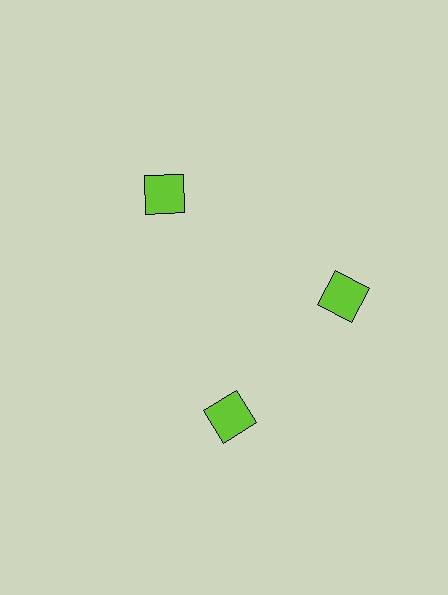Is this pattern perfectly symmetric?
No. The 3 lime squares are arranged in a ring, but one element near the 7 o'clock position is rotated out of alignment along the ring, breaking the 3-fold rotational symmetry.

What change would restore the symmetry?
The symmetry would be restored by rotating it back into even spacing with its neighbors so that all 3 squares sit at equal angles and equal distance from the center.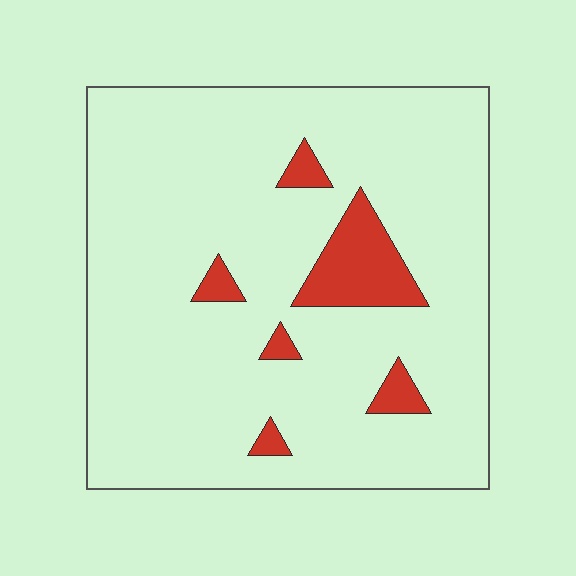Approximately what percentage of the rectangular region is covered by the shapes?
Approximately 10%.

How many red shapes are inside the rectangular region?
6.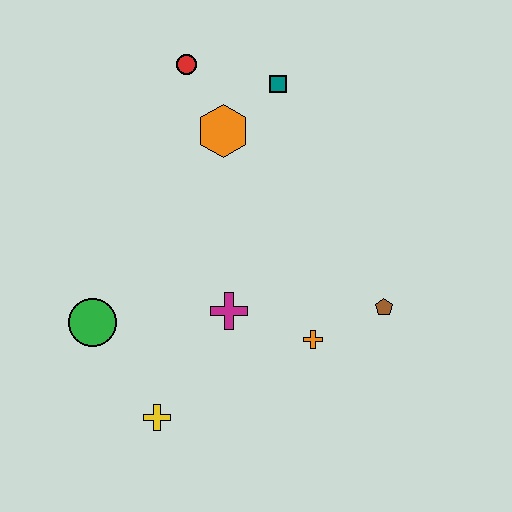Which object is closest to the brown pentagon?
The orange cross is closest to the brown pentagon.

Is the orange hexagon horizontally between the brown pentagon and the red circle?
Yes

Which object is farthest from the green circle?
The teal square is farthest from the green circle.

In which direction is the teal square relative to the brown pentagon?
The teal square is above the brown pentagon.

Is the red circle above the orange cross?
Yes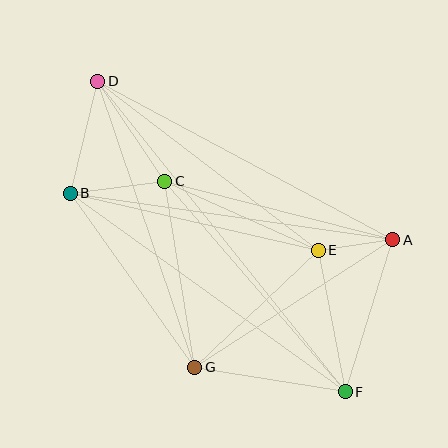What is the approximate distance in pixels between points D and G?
The distance between D and G is approximately 302 pixels.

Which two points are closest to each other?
Points A and E are closest to each other.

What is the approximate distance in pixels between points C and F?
The distance between C and F is approximately 277 pixels.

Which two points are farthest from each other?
Points D and F are farthest from each other.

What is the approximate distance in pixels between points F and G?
The distance between F and G is approximately 152 pixels.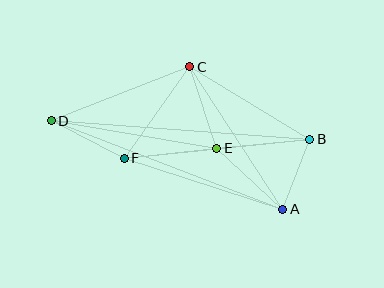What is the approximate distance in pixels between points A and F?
The distance between A and F is approximately 166 pixels.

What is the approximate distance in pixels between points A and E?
The distance between A and E is approximately 90 pixels.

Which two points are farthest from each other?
Points B and D are farthest from each other.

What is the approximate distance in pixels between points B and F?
The distance between B and F is approximately 186 pixels.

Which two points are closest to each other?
Points A and B are closest to each other.